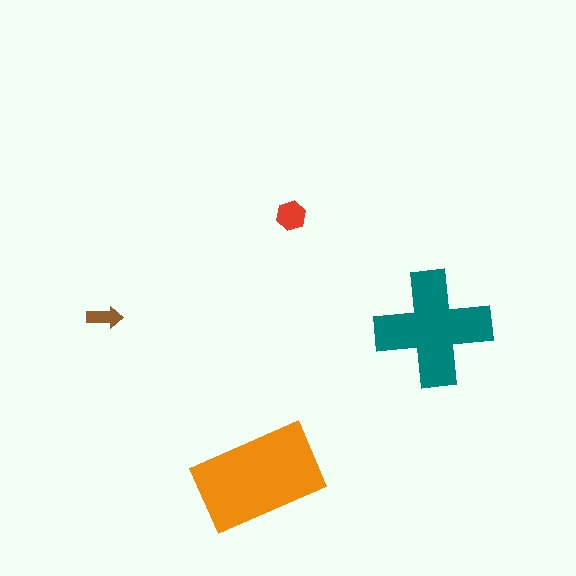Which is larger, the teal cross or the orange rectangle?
The orange rectangle.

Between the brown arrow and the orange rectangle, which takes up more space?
The orange rectangle.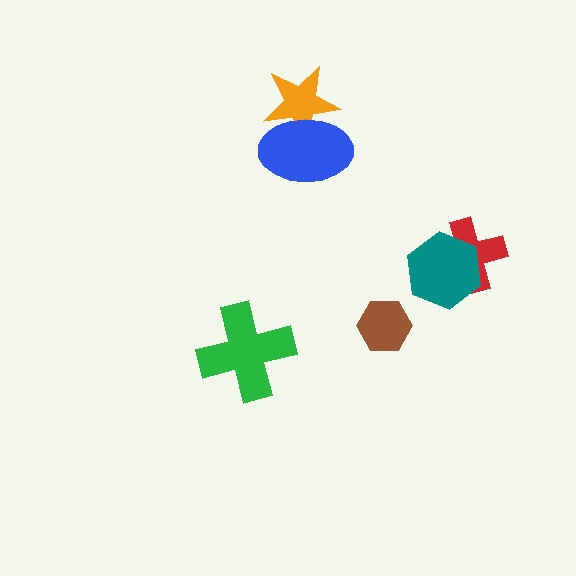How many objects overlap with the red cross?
1 object overlaps with the red cross.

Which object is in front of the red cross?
The teal hexagon is in front of the red cross.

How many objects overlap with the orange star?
1 object overlaps with the orange star.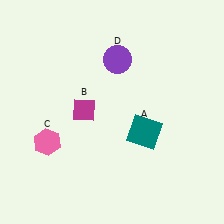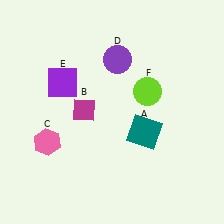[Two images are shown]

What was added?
A purple square (E), a lime circle (F) were added in Image 2.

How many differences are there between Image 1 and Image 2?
There are 2 differences between the two images.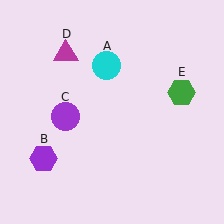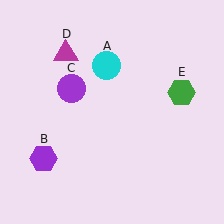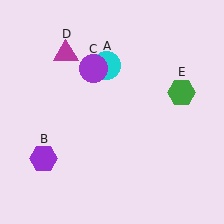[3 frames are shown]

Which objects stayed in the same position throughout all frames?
Cyan circle (object A) and purple hexagon (object B) and magenta triangle (object D) and green hexagon (object E) remained stationary.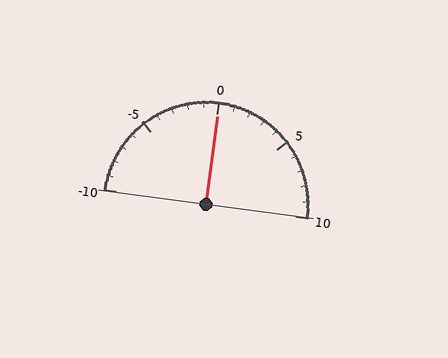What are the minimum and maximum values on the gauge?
The gauge ranges from -10 to 10.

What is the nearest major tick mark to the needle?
The nearest major tick mark is 0.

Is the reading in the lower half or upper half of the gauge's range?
The reading is in the upper half of the range (-10 to 10).